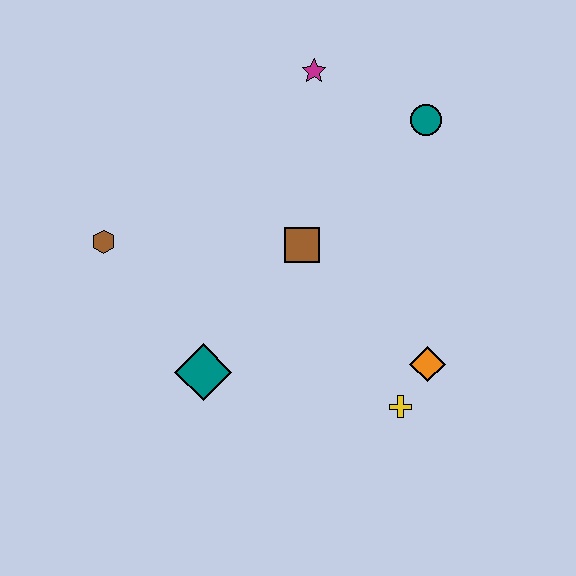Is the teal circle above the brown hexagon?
Yes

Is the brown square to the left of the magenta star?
Yes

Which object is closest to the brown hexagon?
The teal diamond is closest to the brown hexagon.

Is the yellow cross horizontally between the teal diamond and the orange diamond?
Yes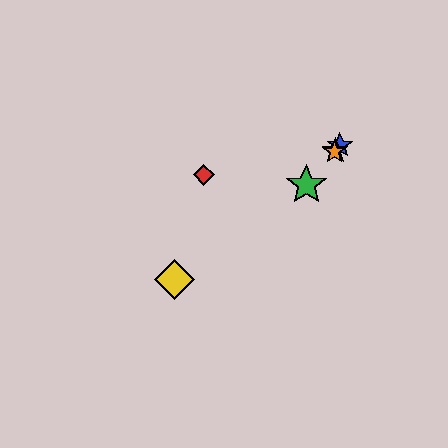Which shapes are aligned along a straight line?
The blue star, the green star, the purple star, the orange star are aligned along a straight line.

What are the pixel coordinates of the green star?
The green star is at (306, 185).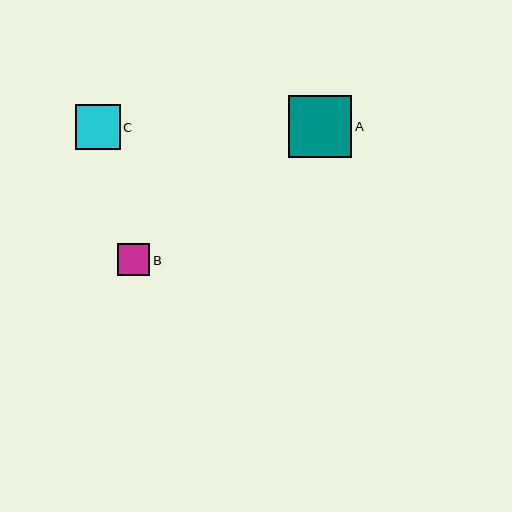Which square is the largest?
Square A is the largest with a size of approximately 63 pixels.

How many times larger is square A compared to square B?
Square A is approximately 1.9 times the size of square B.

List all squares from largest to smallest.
From largest to smallest: A, C, B.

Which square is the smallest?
Square B is the smallest with a size of approximately 32 pixels.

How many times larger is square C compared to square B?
Square C is approximately 1.4 times the size of square B.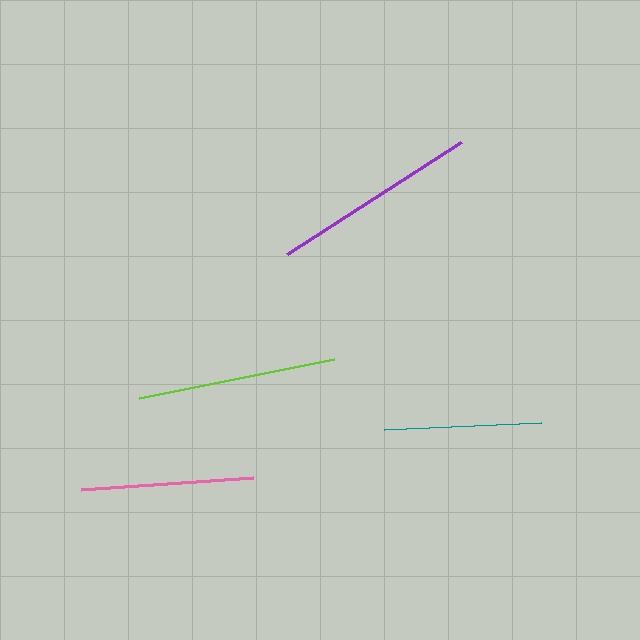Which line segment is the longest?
The purple line is the longest at approximately 207 pixels.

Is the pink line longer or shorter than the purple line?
The purple line is longer than the pink line.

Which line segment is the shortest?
The teal line is the shortest at approximately 158 pixels.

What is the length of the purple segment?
The purple segment is approximately 207 pixels long.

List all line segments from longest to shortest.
From longest to shortest: purple, lime, pink, teal.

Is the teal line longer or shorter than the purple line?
The purple line is longer than the teal line.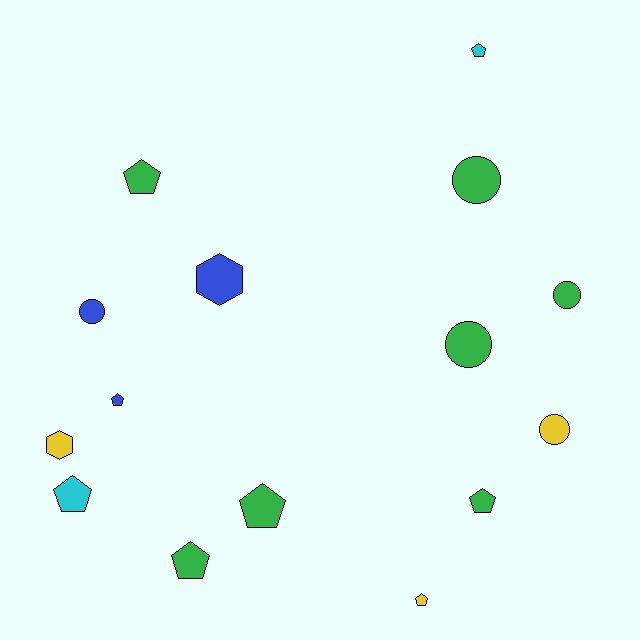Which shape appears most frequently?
Pentagon, with 8 objects.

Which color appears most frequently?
Green, with 7 objects.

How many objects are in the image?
There are 15 objects.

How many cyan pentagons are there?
There are 2 cyan pentagons.